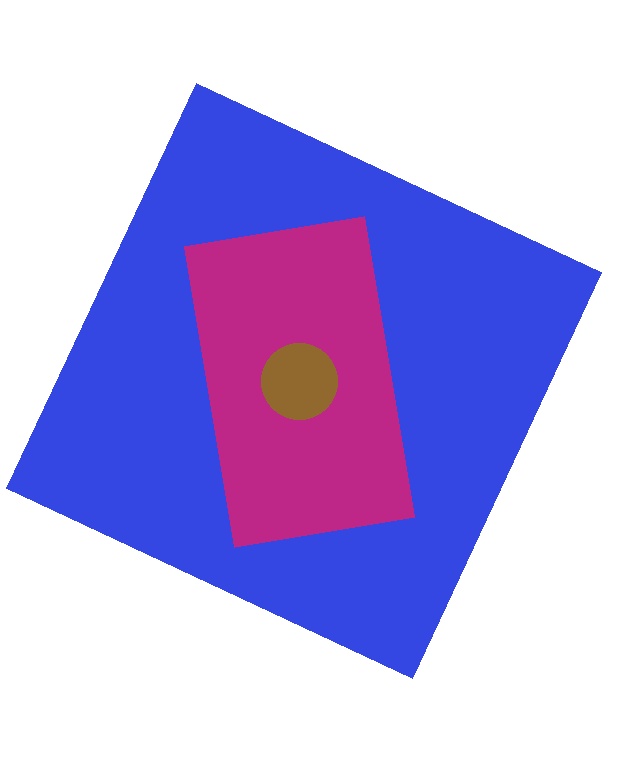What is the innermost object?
The brown circle.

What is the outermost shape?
The blue square.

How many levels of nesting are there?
3.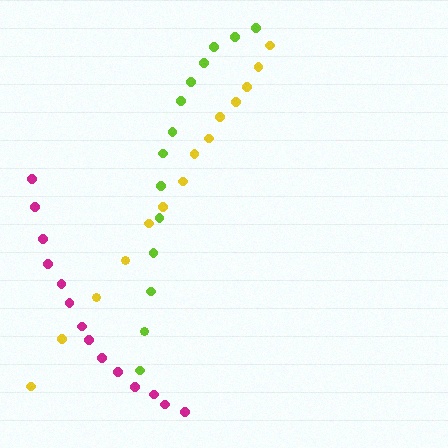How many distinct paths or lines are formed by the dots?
There are 3 distinct paths.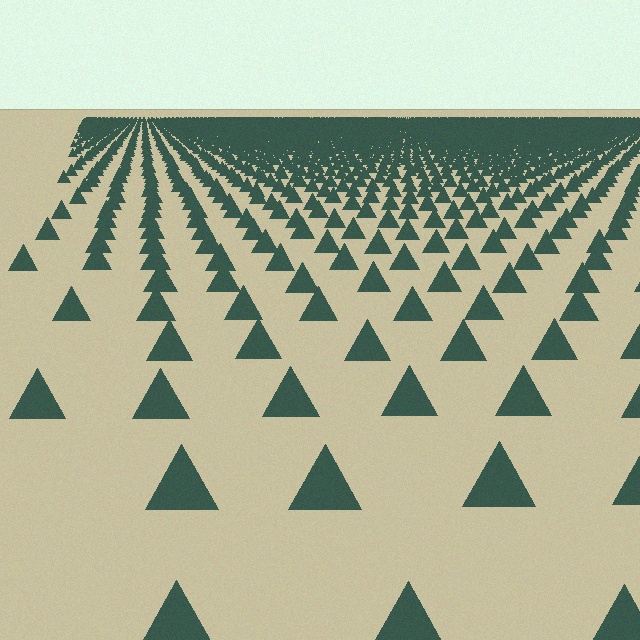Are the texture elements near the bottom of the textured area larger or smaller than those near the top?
Larger. Near the bottom, elements are closer to the viewer and appear at a bigger on-screen size.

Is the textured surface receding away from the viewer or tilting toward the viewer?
The surface is receding away from the viewer. Texture elements get smaller and denser toward the top.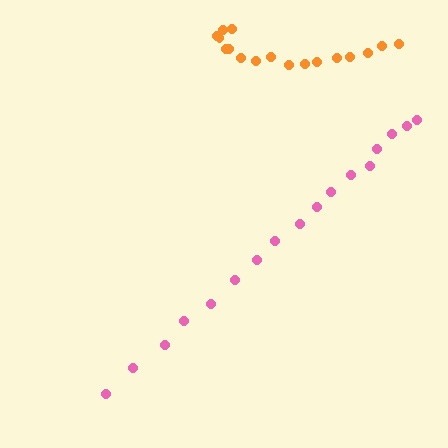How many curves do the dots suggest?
There are 2 distinct paths.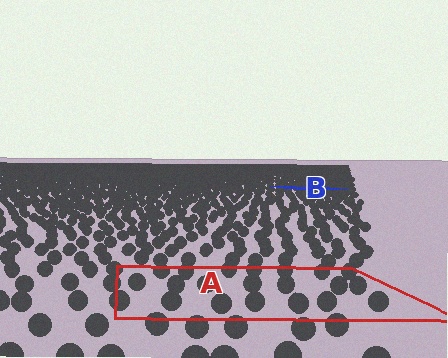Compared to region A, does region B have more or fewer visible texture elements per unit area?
Region B has more texture elements per unit area — they are packed more densely because it is farther away.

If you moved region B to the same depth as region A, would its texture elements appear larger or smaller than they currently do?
They would appear larger. At a closer depth, the same texture elements are projected at a bigger on-screen size.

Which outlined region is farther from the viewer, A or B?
Region B is farther from the viewer — the texture elements inside it appear smaller and more densely packed.